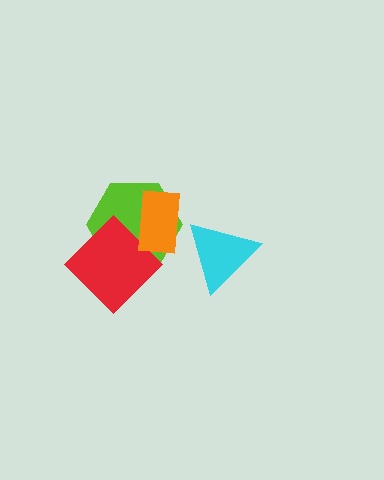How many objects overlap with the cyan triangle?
0 objects overlap with the cyan triangle.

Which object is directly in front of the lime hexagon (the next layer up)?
The red diamond is directly in front of the lime hexagon.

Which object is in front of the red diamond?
The orange rectangle is in front of the red diamond.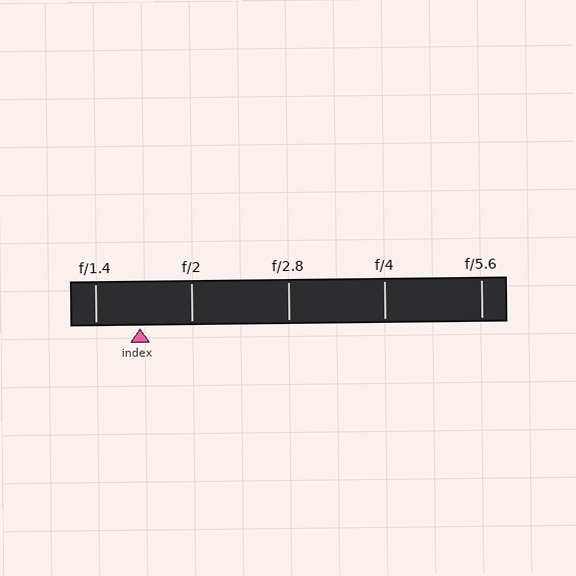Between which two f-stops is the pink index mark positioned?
The index mark is between f/1.4 and f/2.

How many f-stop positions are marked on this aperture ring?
There are 5 f-stop positions marked.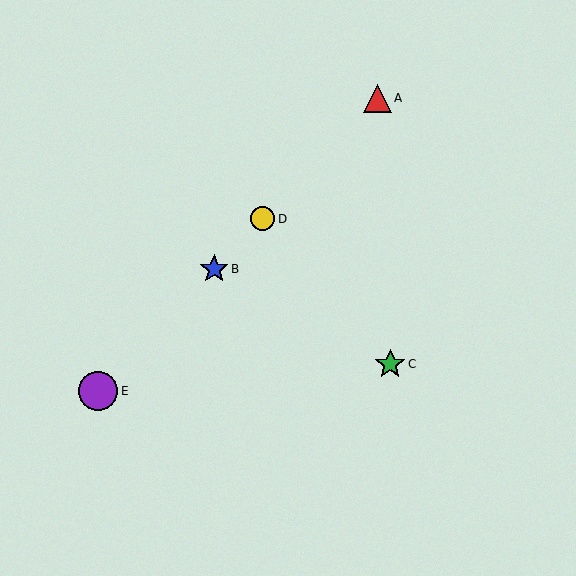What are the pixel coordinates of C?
Object C is at (390, 364).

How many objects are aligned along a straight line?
4 objects (A, B, D, E) are aligned along a straight line.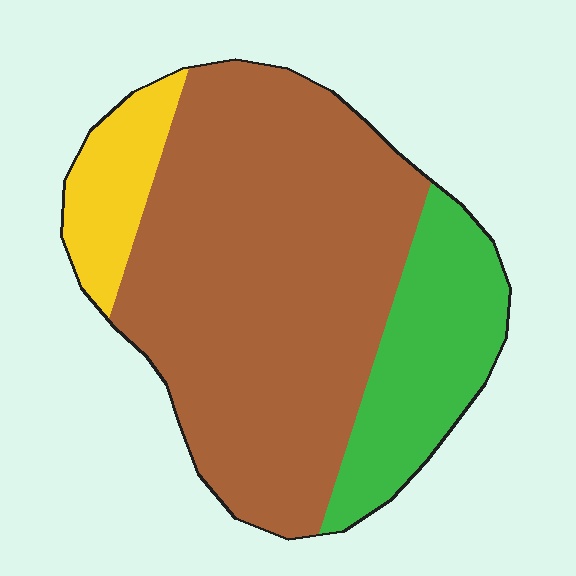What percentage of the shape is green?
Green takes up about one fifth (1/5) of the shape.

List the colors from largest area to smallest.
From largest to smallest: brown, green, yellow.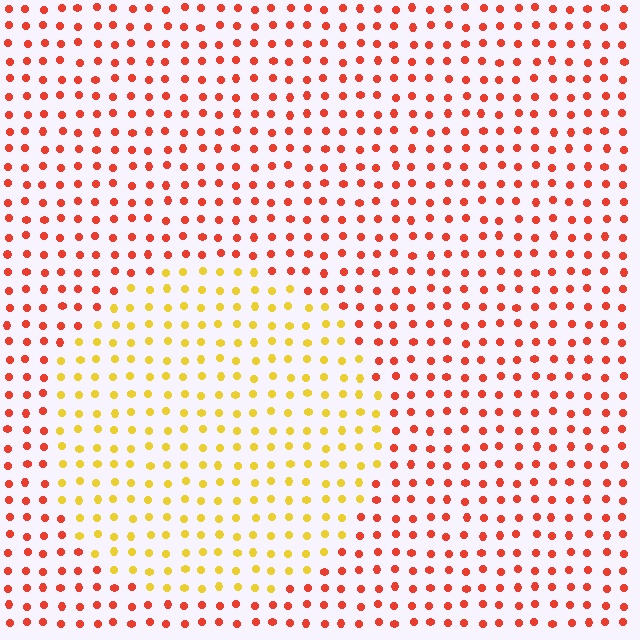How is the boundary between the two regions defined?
The boundary is defined purely by a slight shift in hue (about 47 degrees). Spacing, size, and orientation are identical on both sides.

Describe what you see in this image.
The image is filled with small red elements in a uniform arrangement. A circle-shaped region is visible where the elements are tinted to a slightly different hue, forming a subtle color boundary.